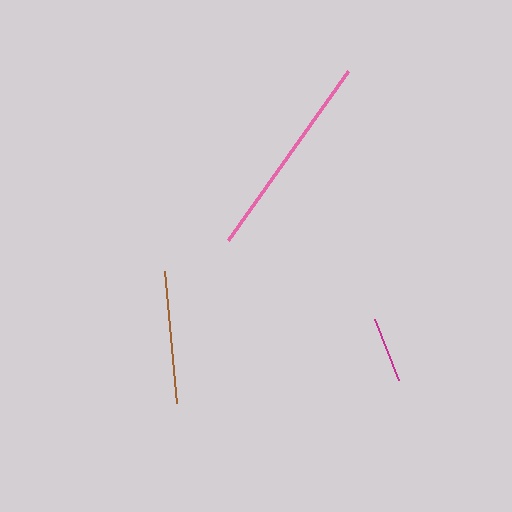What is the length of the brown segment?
The brown segment is approximately 133 pixels long.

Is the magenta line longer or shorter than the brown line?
The brown line is longer than the magenta line.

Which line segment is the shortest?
The magenta line is the shortest at approximately 66 pixels.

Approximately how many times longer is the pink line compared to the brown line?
The pink line is approximately 1.6 times the length of the brown line.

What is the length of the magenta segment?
The magenta segment is approximately 66 pixels long.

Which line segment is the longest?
The pink line is the longest at approximately 207 pixels.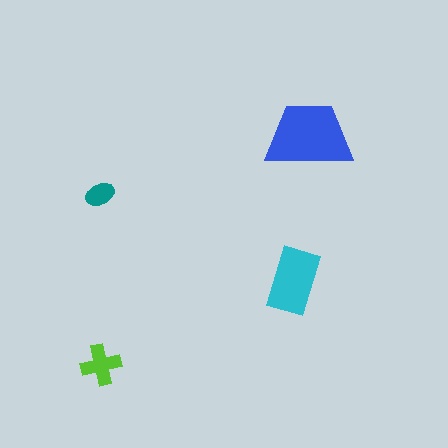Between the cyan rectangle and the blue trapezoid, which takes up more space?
The blue trapezoid.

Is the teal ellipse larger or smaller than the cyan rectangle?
Smaller.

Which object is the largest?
The blue trapezoid.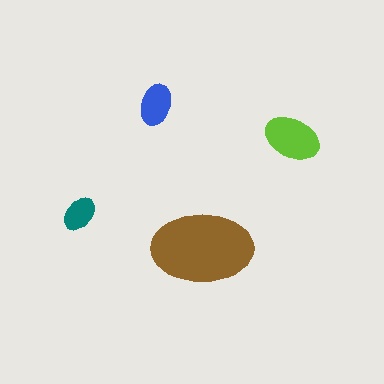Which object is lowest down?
The brown ellipse is bottommost.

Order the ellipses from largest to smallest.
the brown one, the lime one, the blue one, the teal one.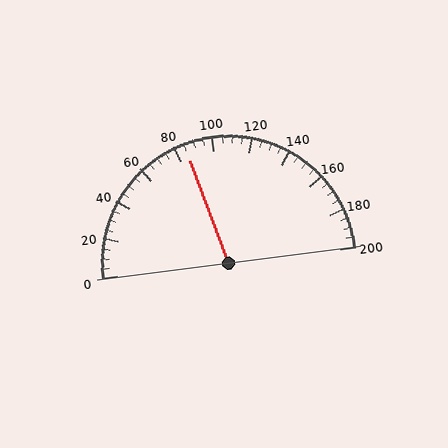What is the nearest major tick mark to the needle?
The nearest major tick mark is 80.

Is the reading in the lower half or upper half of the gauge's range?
The reading is in the lower half of the range (0 to 200).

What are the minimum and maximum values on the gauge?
The gauge ranges from 0 to 200.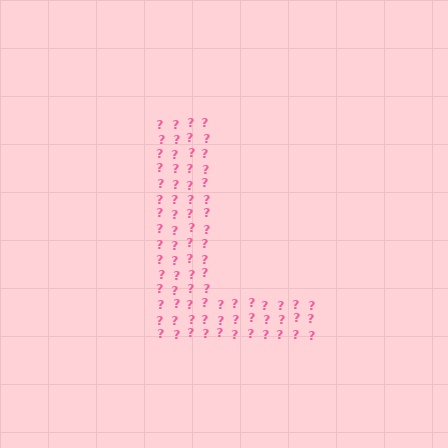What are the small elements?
The small elements are question marks.